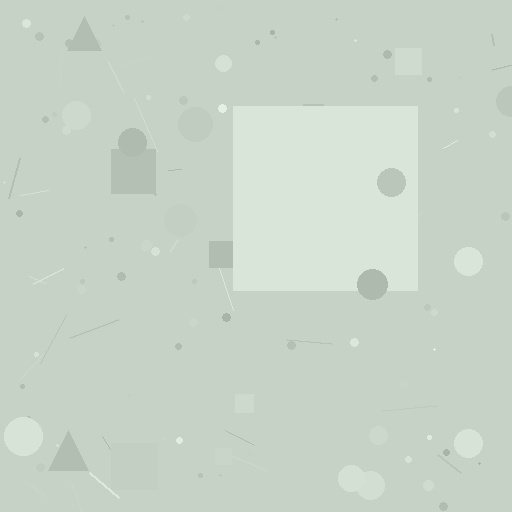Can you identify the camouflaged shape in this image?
The camouflaged shape is a square.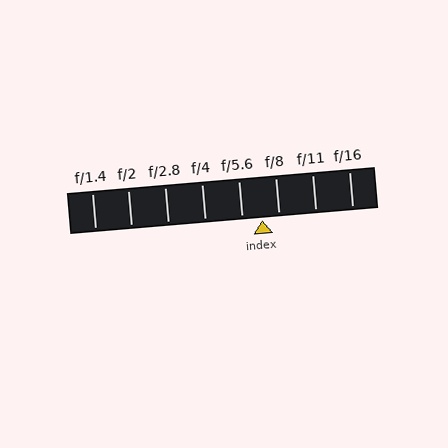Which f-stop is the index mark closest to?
The index mark is closest to f/8.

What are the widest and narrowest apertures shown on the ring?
The widest aperture shown is f/1.4 and the narrowest is f/16.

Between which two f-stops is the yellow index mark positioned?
The index mark is between f/5.6 and f/8.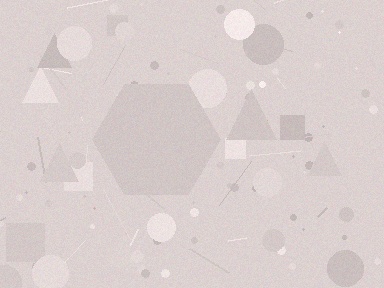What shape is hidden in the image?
A hexagon is hidden in the image.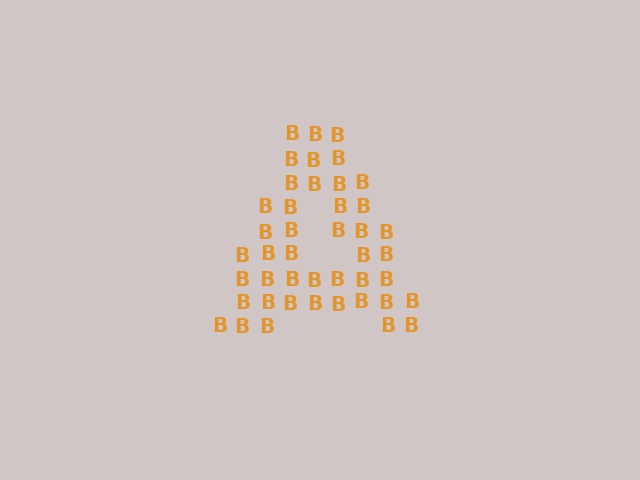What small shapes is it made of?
It is made of small letter B's.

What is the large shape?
The large shape is the letter A.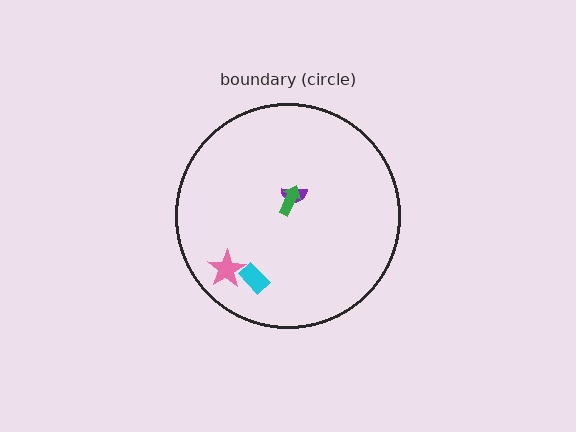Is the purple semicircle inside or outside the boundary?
Inside.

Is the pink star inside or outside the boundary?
Inside.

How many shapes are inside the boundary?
4 inside, 0 outside.